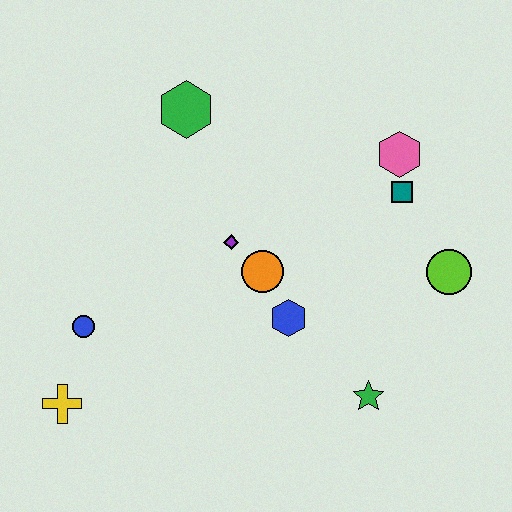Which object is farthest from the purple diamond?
The yellow cross is farthest from the purple diamond.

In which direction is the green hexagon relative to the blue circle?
The green hexagon is above the blue circle.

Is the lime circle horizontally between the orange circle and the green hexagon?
No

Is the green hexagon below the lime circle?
No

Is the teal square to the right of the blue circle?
Yes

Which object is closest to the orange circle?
The purple diamond is closest to the orange circle.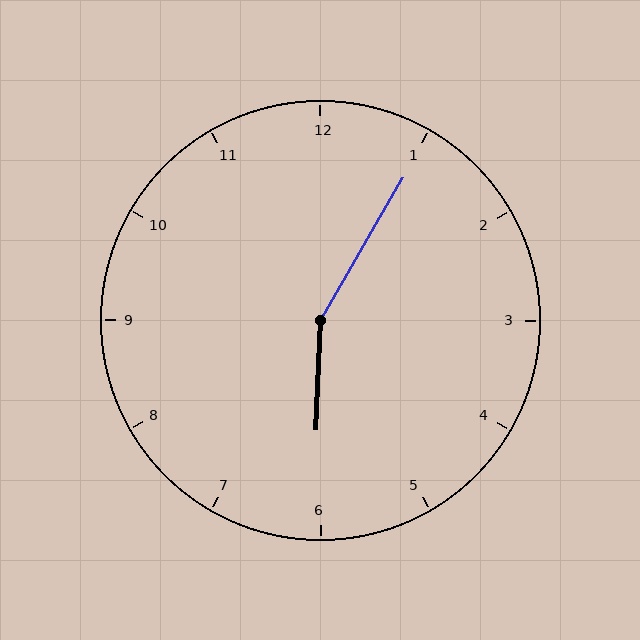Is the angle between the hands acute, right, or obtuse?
It is obtuse.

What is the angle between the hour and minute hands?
Approximately 152 degrees.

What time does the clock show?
6:05.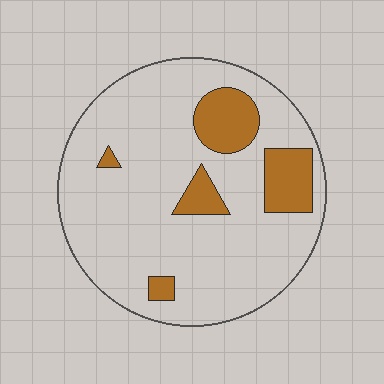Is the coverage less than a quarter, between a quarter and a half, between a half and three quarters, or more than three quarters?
Less than a quarter.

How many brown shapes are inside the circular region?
5.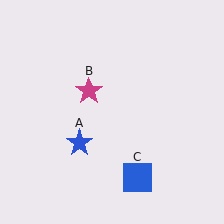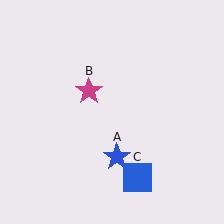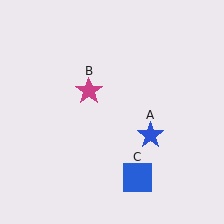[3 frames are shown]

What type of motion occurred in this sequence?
The blue star (object A) rotated counterclockwise around the center of the scene.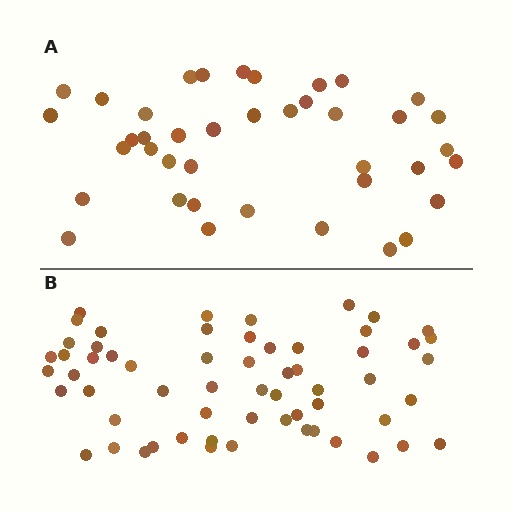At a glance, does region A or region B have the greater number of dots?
Region B (the bottom region) has more dots.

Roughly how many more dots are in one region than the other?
Region B has approximately 20 more dots than region A.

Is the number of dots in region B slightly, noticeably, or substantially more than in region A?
Region B has substantially more. The ratio is roughly 1.5 to 1.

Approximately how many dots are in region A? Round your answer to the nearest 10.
About 40 dots.